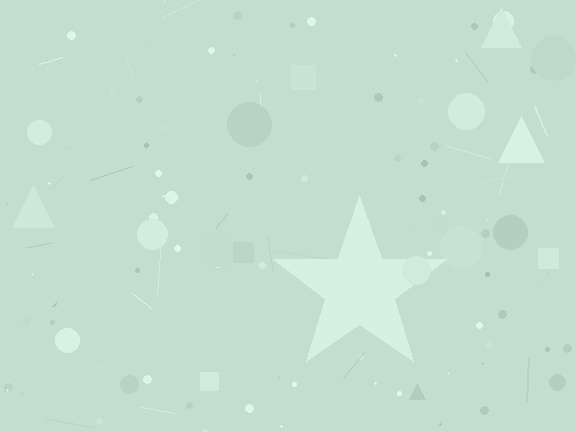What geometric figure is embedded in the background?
A star is embedded in the background.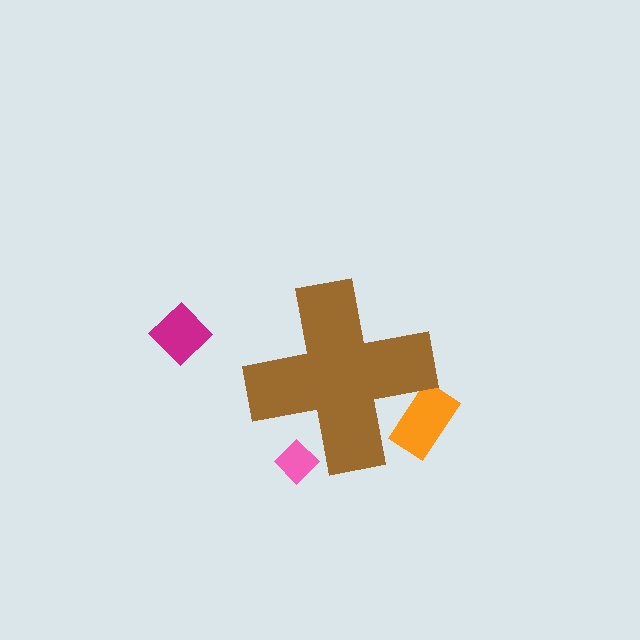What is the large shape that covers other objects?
A brown cross.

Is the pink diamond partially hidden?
Yes, the pink diamond is partially hidden behind the brown cross.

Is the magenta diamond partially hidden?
No, the magenta diamond is fully visible.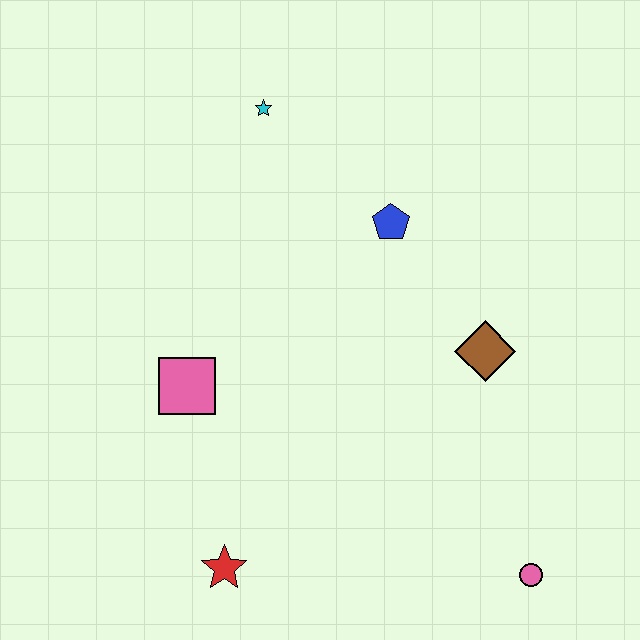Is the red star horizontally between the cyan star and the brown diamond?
No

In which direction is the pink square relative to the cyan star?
The pink square is below the cyan star.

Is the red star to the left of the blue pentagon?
Yes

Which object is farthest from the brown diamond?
The red star is farthest from the brown diamond.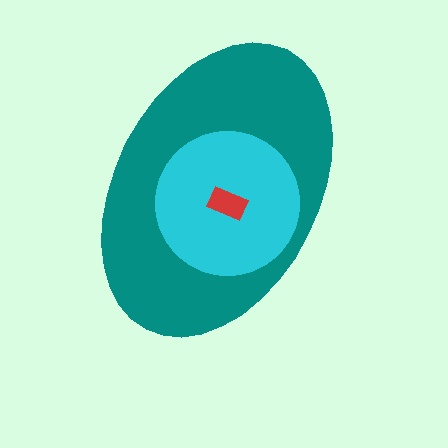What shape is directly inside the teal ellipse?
The cyan circle.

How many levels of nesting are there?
3.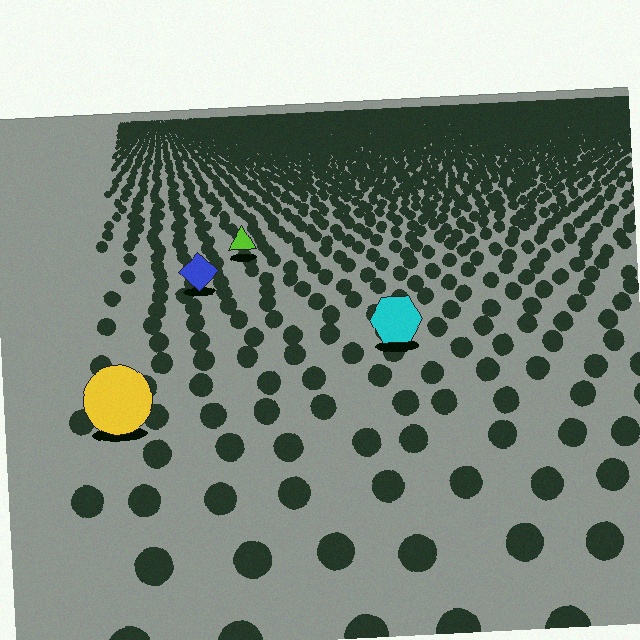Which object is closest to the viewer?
The yellow circle is closest. The texture marks near it are larger and more spread out.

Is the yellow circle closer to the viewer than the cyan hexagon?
Yes. The yellow circle is closer — you can tell from the texture gradient: the ground texture is coarser near it.